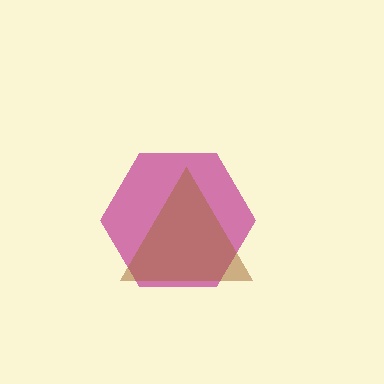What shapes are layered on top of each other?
The layered shapes are: a magenta hexagon, a brown triangle.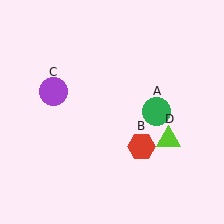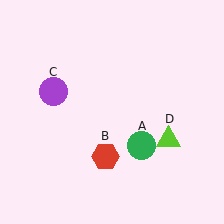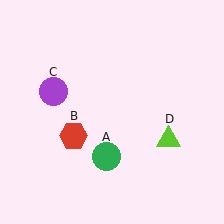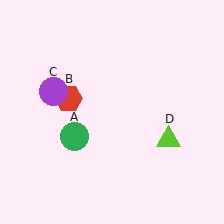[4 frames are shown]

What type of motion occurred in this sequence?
The green circle (object A), red hexagon (object B) rotated clockwise around the center of the scene.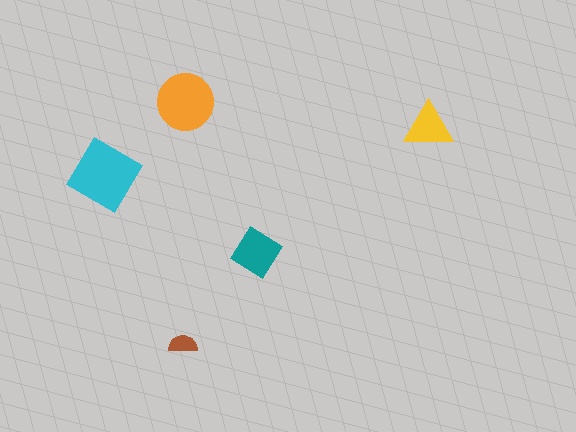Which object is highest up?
The orange circle is topmost.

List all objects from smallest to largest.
The brown semicircle, the yellow triangle, the teal diamond, the orange circle, the cyan diamond.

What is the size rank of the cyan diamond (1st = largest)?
1st.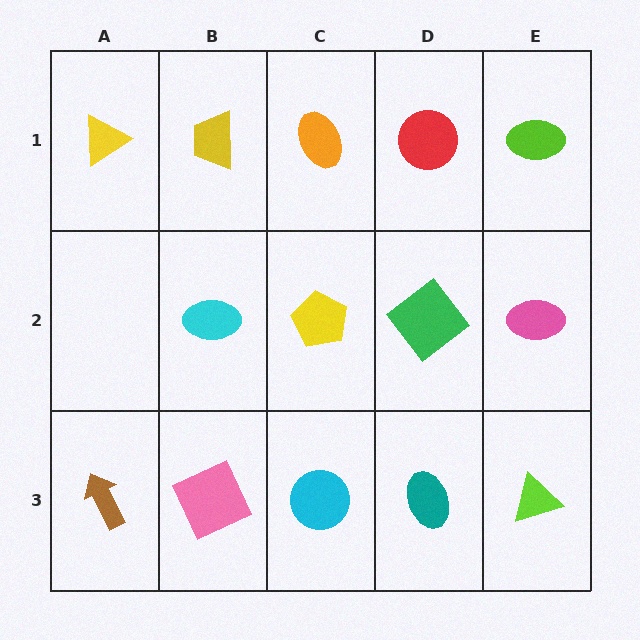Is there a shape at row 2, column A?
No, that cell is empty.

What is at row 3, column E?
A lime triangle.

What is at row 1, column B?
A yellow trapezoid.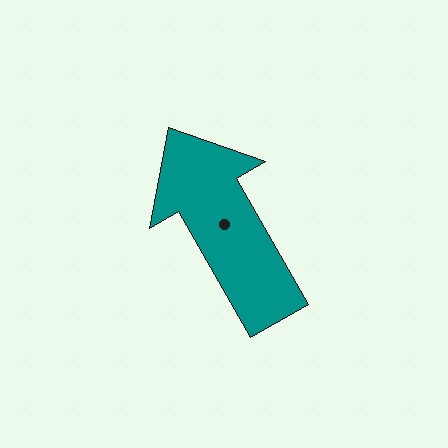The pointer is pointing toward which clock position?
Roughly 11 o'clock.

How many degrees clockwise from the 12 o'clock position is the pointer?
Approximately 330 degrees.